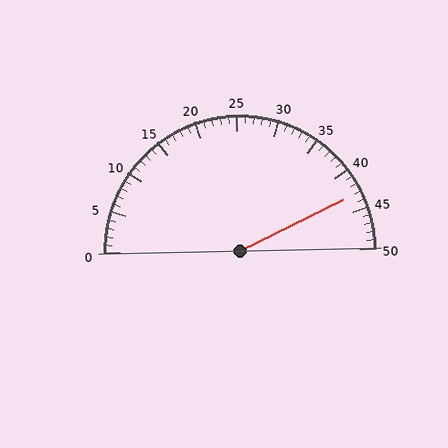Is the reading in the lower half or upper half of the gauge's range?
The reading is in the upper half of the range (0 to 50).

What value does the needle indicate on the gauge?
The needle indicates approximately 43.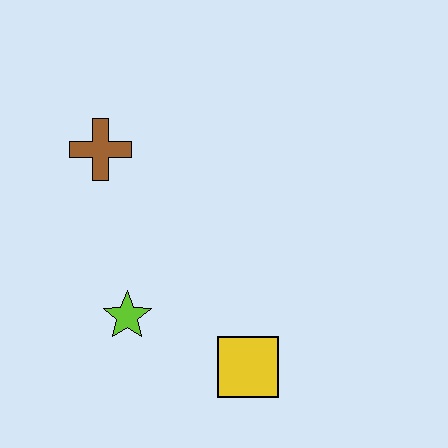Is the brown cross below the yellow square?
No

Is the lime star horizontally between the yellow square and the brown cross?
Yes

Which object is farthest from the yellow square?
The brown cross is farthest from the yellow square.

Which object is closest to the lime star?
The yellow square is closest to the lime star.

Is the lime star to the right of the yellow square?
No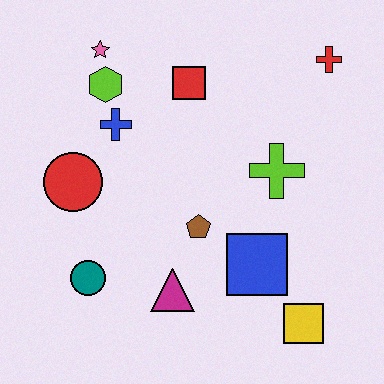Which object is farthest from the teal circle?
The red cross is farthest from the teal circle.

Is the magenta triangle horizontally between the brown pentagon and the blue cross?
Yes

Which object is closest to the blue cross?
The lime hexagon is closest to the blue cross.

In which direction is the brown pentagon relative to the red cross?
The brown pentagon is below the red cross.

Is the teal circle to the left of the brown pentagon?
Yes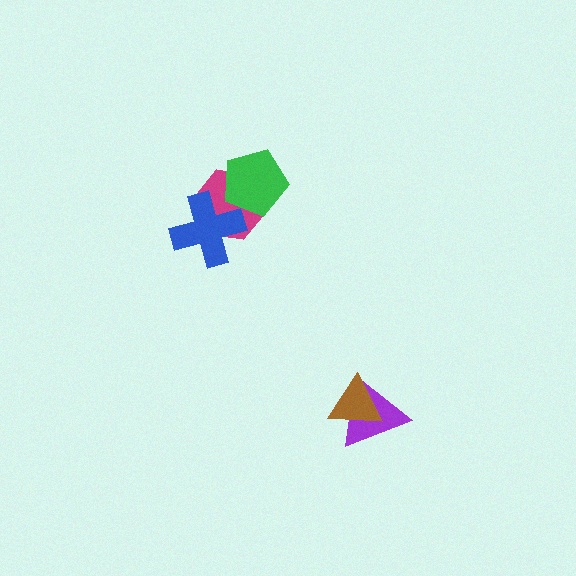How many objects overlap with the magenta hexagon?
2 objects overlap with the magenta hexagon.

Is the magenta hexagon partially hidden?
Yes, it is partially covered by another shape.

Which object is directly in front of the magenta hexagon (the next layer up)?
The green pentagon is directly in front of the magenta hexagon.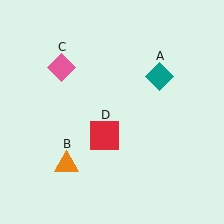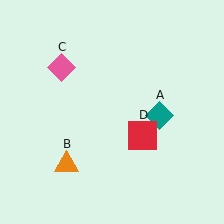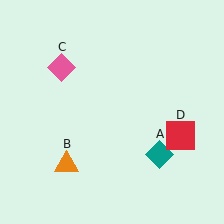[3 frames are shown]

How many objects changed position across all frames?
2 objects changed position: teal diamond (object A), red square (object D).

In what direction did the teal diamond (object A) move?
The teal diamond (object A) moved down.